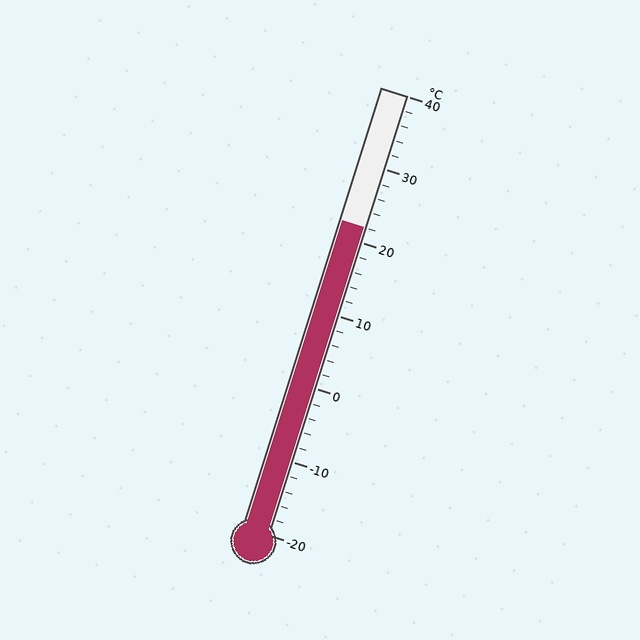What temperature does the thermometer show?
The thermometer shows approximately 22°C.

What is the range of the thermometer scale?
The thermometer scale ranges from -20°C to 40°C.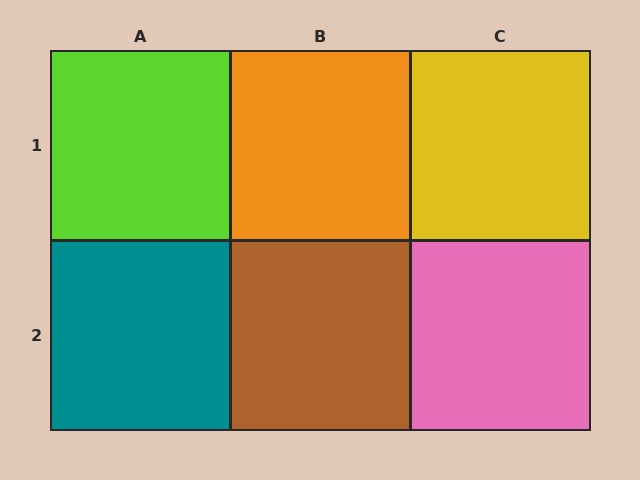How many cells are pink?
1 cell is pink.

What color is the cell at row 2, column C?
Pink.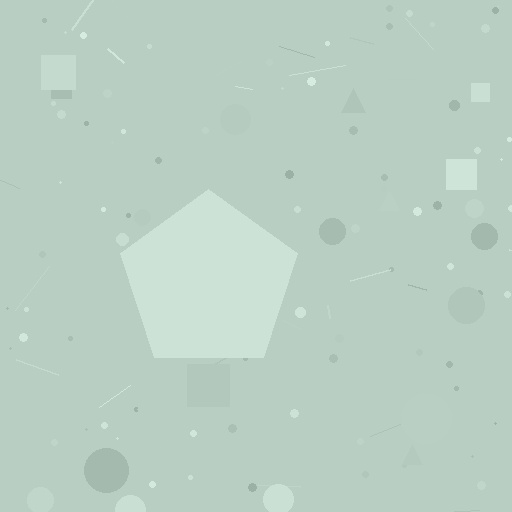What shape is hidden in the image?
A pentagon is hidden in the image.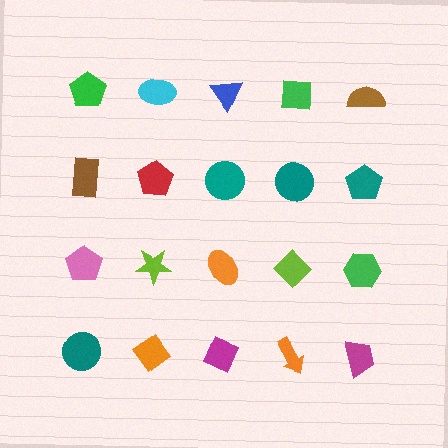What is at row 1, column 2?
A cyan ellipse.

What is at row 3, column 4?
A lime diamond.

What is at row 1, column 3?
A blue triangle.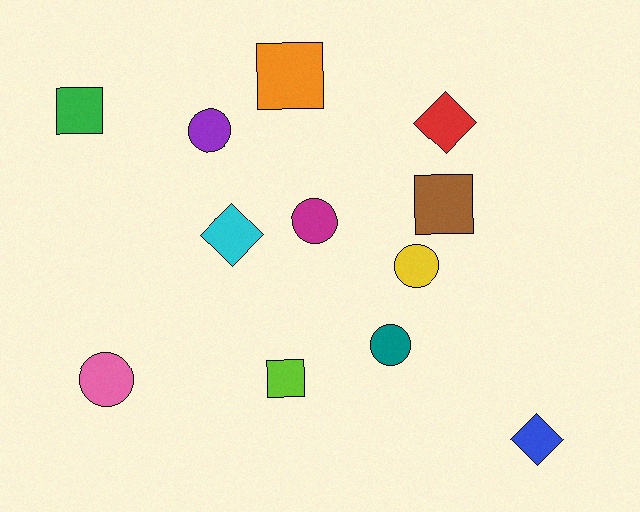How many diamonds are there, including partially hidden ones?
There are 3 diamonds.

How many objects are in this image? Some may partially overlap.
There are 12 objects.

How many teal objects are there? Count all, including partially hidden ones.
There is 1 teal object.